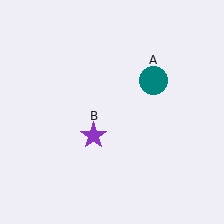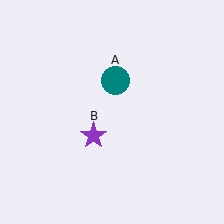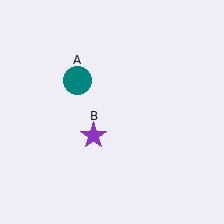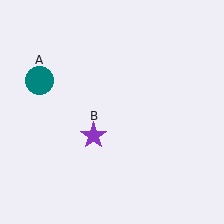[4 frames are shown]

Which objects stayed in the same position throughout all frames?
Purple star (object B) remained stationary.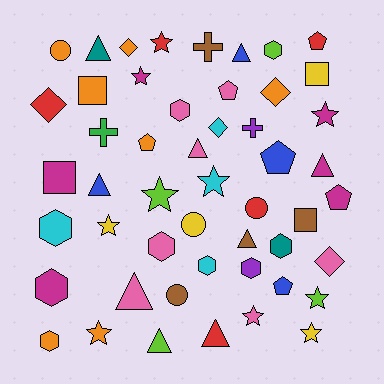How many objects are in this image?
There are 50 objects.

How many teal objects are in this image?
There are 2 teal objects.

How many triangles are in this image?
There are 9 triangles.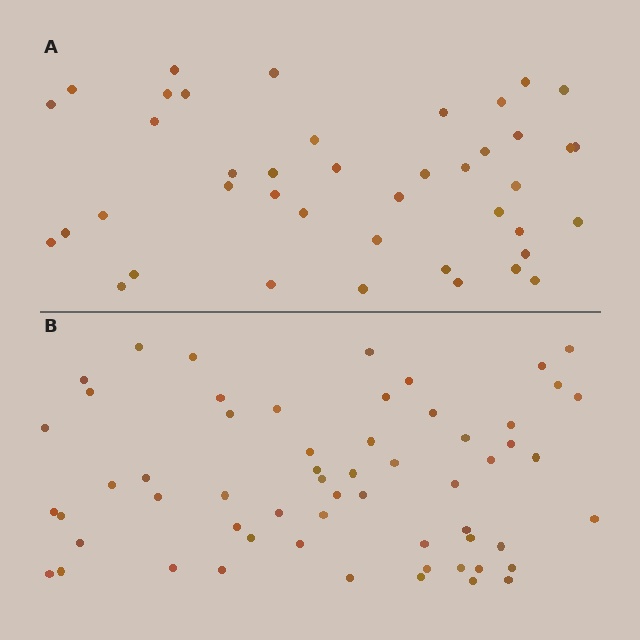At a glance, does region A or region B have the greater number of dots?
Region B (the bottom region) has more dots.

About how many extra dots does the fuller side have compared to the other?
Region B has approximately 15 more dots than region A.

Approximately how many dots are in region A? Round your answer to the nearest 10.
About 40 dots. (The exact count is 42, which rounds to 40.)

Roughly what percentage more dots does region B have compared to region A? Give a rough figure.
About 40% more.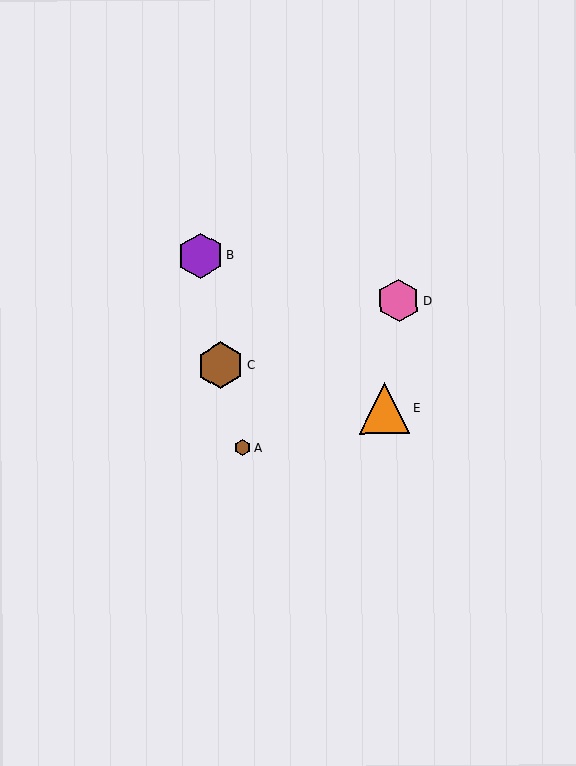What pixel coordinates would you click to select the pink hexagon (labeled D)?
Click at (399, 301) to select the pink hexagon D.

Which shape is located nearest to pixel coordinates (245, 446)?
The brown hexagon (labeled A) at (243, 448) is nearest to that location.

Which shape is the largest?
The orange triangle (labeled E) is the largest.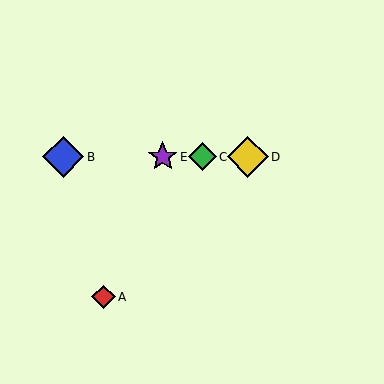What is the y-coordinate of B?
Object B is at y≈157.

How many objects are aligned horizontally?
4 objects (B, C, D, E) are aligned horizontally.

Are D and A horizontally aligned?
No, D is at y≈157 and A is at y≈297.